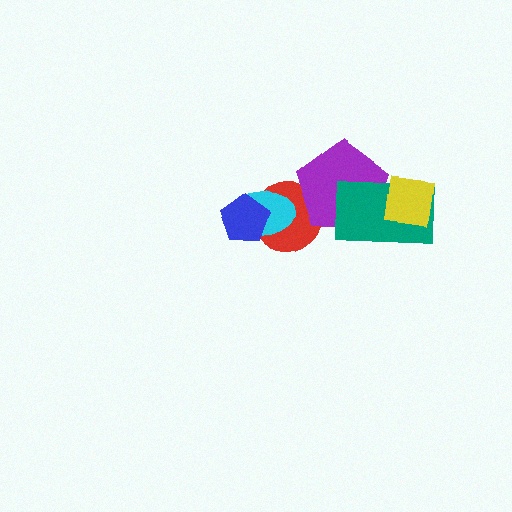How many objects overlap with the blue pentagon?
2 objects overlap with the blue pentagon.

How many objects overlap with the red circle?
3 objects overlap with the red circle.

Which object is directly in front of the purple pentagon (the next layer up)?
The teal rectangle is directly in front of the purple pentagon.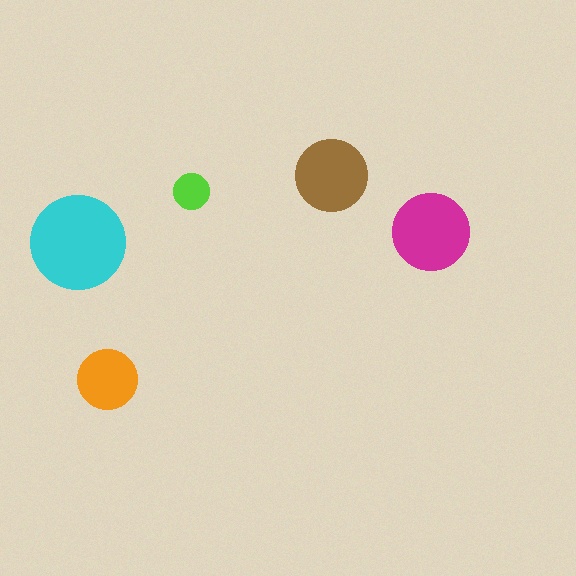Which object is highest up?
The brown circle is topmost.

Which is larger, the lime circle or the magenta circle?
The magenta one.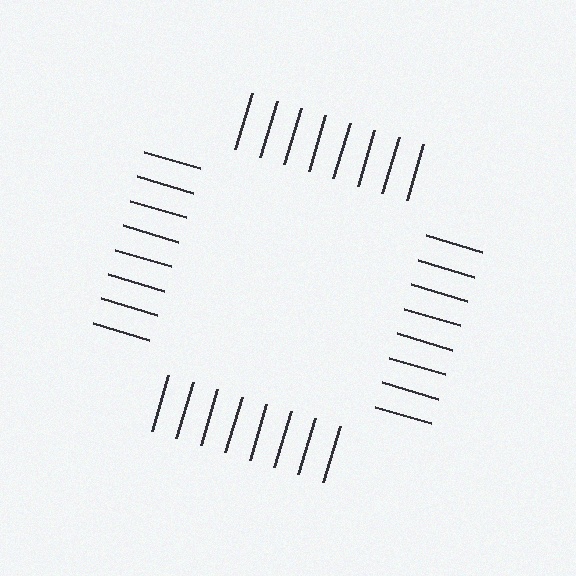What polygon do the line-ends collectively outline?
An illusory square — the line segments terminate on its edges but no continuous stroke is drawn.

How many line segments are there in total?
32 — 8 along each of the 4 edges.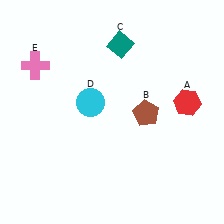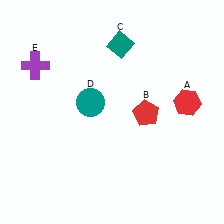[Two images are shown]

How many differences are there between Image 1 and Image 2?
There are 3 differences between the two images.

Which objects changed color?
B changed from brown to red. D changed from cyan to teal. E changed from pink to purple.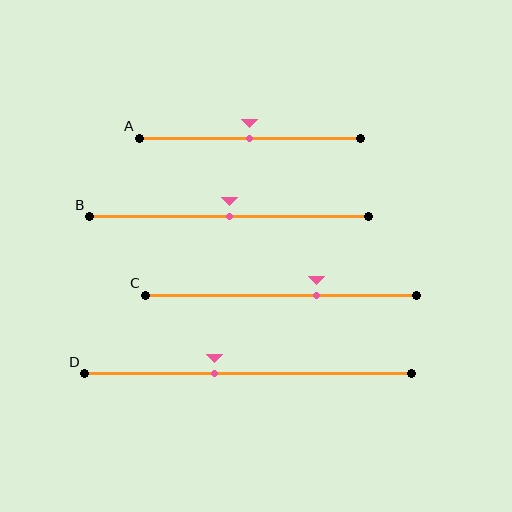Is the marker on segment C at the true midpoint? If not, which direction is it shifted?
No, the marker on segment C is shifted to the right by about 13% of the segment length.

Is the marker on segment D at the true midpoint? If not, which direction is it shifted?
No, the marker on segment D is shifted to the left by about 10% of the segment length.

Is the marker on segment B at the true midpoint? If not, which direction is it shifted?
Yes, the marker on segment B is at the true midpoint.